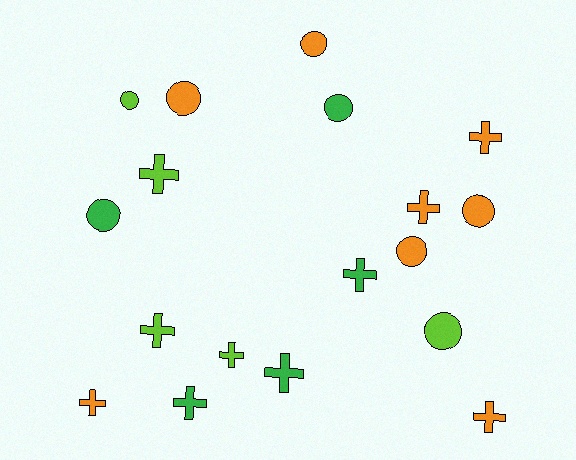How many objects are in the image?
There are 18 objects.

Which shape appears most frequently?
Cross, with 10 objects.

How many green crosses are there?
There are 3 green crosses.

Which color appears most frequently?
Orange, with 8 objects.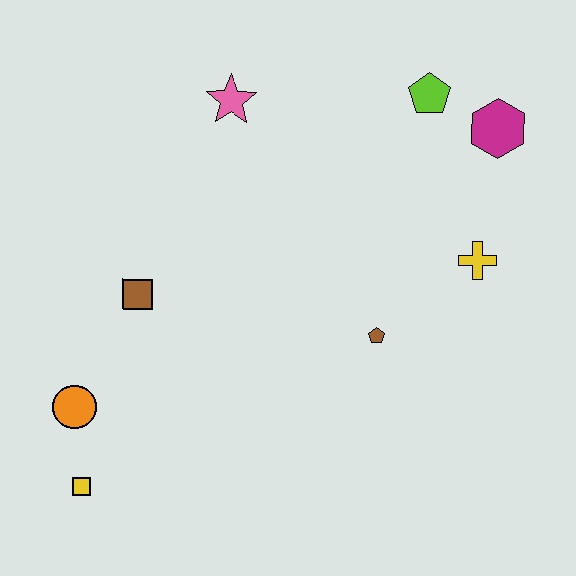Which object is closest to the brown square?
The orange circle is closest to the brown square.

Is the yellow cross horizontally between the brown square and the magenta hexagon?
Yes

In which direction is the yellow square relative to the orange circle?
The yellow square is below the orange circle.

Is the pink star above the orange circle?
Yes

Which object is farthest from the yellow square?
The magenta hexagon is farthest from the yellow square.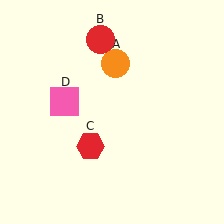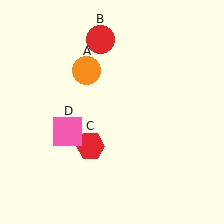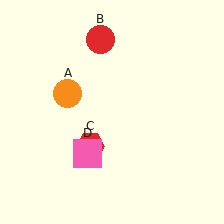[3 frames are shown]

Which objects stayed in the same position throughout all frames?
Red circle (object B) and red hexagon (object C) remained stationary.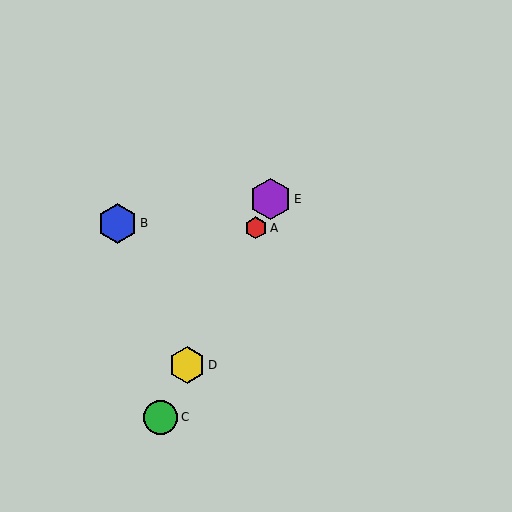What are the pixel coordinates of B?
Object B is at (117, 223).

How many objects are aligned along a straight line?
4 objects (A, C, D, E) are aligned along a straight line.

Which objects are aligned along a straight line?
Objects A, C, D, E are aligned along a straight line.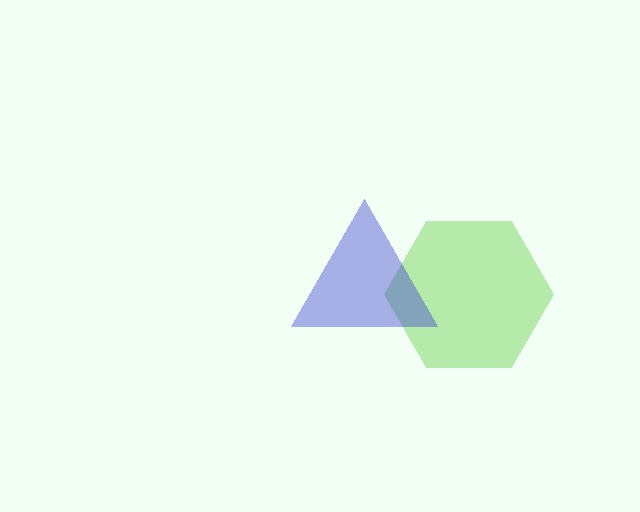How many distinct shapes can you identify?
There are 2 distinct shapes: a lime hexagon, a blue triangle.